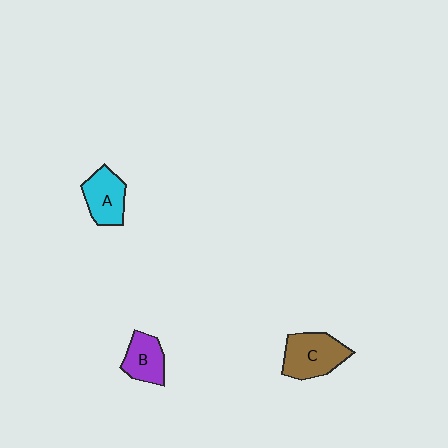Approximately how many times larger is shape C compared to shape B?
Approximately 1.4 times.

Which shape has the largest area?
Shape C (brown).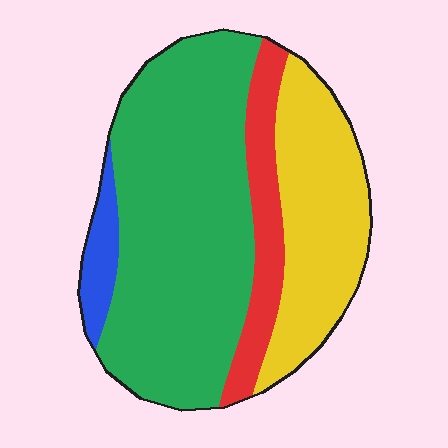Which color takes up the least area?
Blue, at roughly 5%.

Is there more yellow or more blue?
Yellow.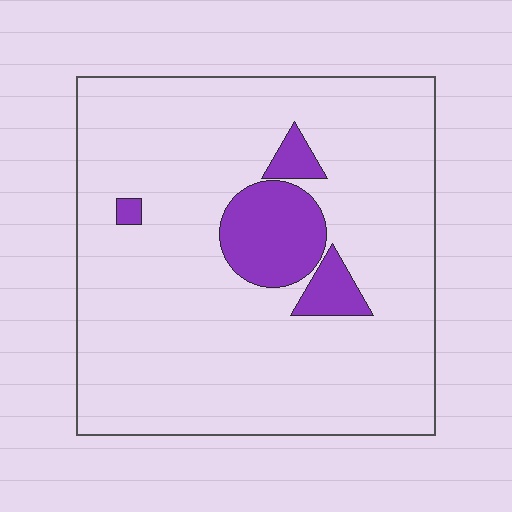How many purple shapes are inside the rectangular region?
4.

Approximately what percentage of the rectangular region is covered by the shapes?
Approximately 10%.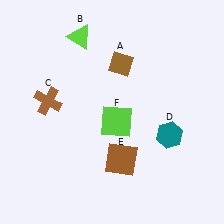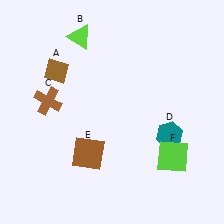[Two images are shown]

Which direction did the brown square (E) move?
The brown square (E) moved left.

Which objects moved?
The objects that moved are: the brown diamond (A), the brown square (E), the lime square (F).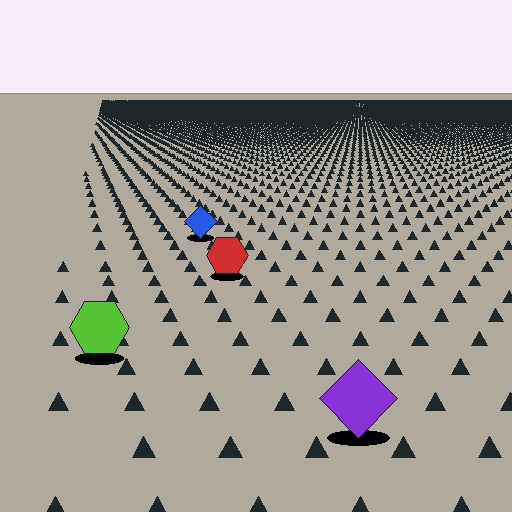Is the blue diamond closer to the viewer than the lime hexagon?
No. The lime hexagon is closer — you can tell from the texture gradient: the ground texture is coarser near it.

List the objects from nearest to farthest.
From nearest to farthest: the purple diamond, the lime hexagon, the red hexagon, the blue diamond.